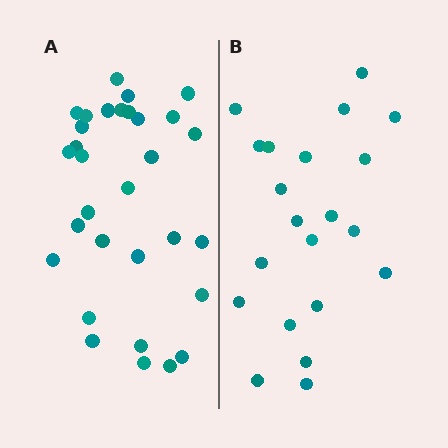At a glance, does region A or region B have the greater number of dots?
Region A (the left region) has more dots.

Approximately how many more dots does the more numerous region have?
Region A has roughly 10 or so more dots than region B.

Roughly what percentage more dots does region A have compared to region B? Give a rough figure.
About 50% more.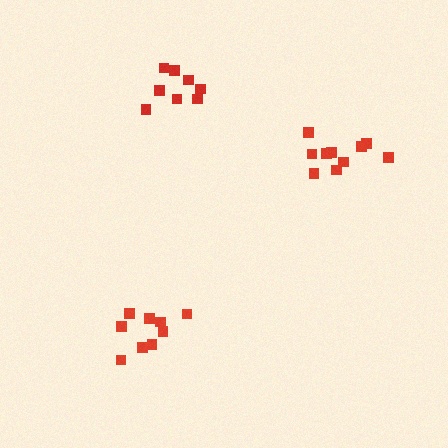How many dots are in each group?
Group 1: 8 dots, Group 2: 10 dots, Group 3: 10 dots (28 total).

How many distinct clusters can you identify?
There are 3 distinct clusters.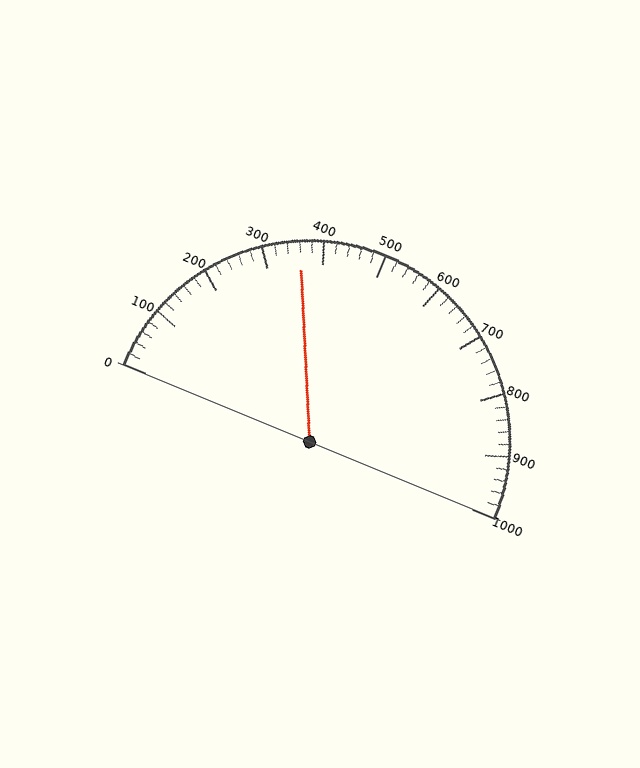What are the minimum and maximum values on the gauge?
The gauge ranges from 0 to 1000.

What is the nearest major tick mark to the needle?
The nearest major tick mark is 400.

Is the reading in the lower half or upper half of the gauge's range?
The reading is in the lower half of the range (0 to 1000).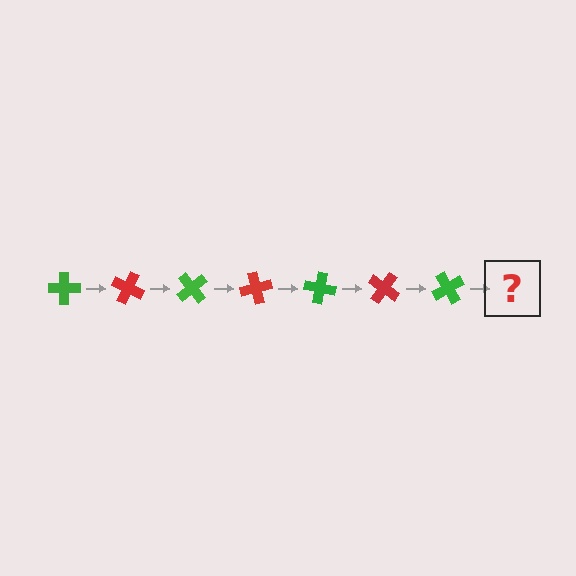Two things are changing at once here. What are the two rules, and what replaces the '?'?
The two rules are that it rotates 25 degrees each step and the color cycles through green and red. The '?' should be a red cross, rotated 175 degrees from the start.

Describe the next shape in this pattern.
It should be a red cross, rotated 175 degrees from the start.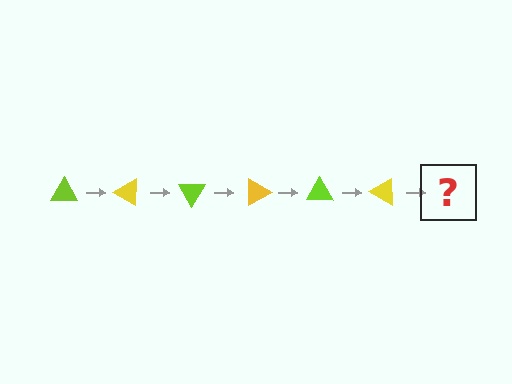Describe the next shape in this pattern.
It should be a lime triangle, rotated 180 degrees from the start.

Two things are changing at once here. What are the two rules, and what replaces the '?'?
The two rules are that it rotates 30 degrees each step and the color cycles through lime and yellow. The '?' should be a lime triangle, rotated 180 degrees from the start.